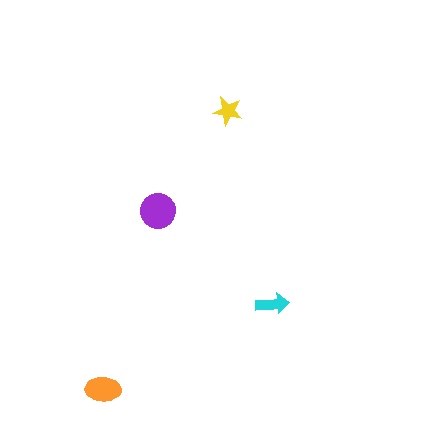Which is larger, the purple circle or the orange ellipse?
The purple circle.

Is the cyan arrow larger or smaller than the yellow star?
Larger.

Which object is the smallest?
The yellow star.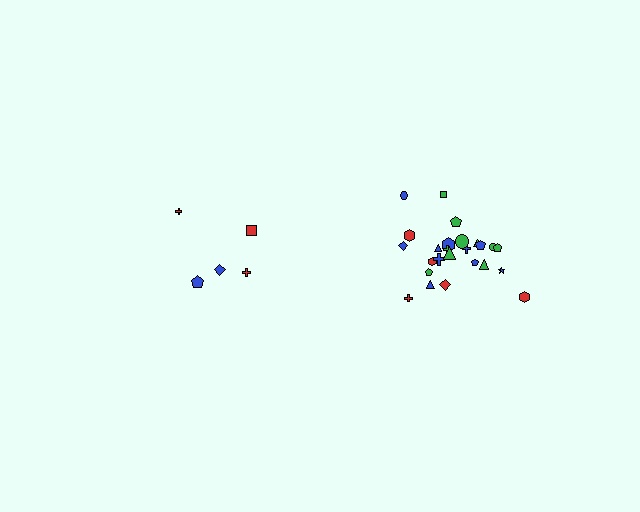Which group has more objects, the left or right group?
The right group.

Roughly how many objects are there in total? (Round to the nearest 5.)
Roughly 30 objects in total.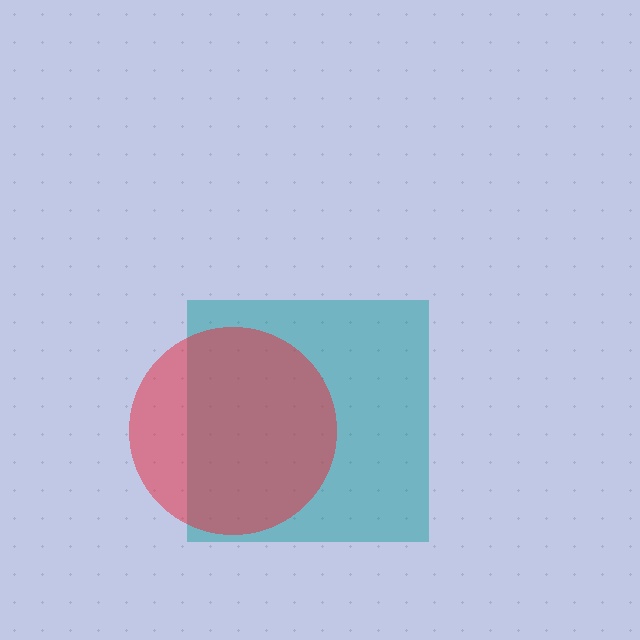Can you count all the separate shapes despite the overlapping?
Yes, there are 2 separate shapes.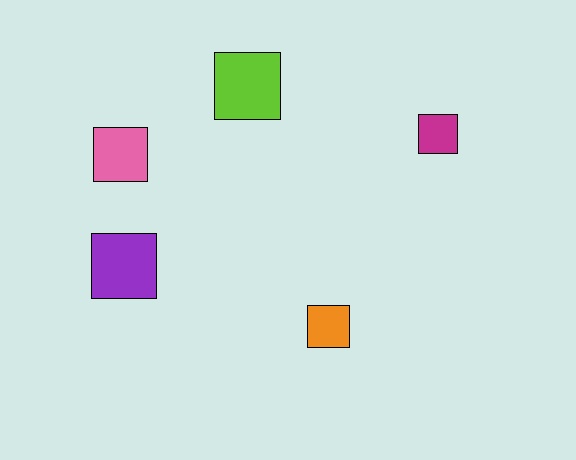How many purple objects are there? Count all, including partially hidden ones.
There is 1 purple object.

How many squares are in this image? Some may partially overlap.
There are 5 squares.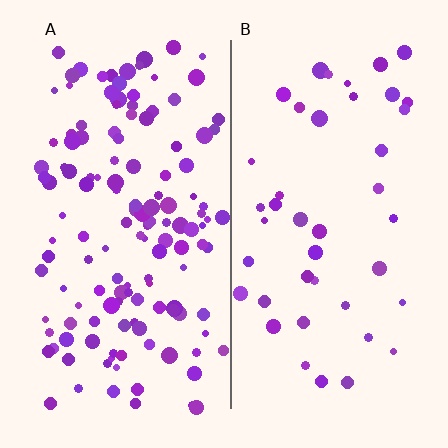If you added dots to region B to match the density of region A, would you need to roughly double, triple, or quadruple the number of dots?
Approximately triple.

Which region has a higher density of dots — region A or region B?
A (the left).